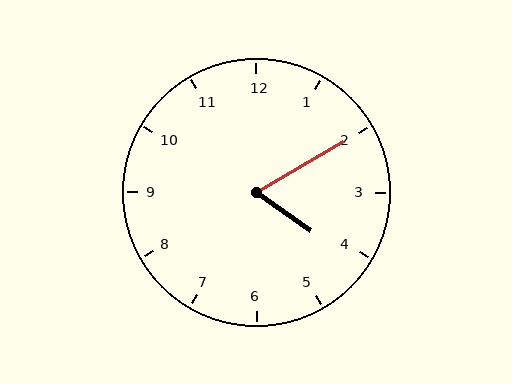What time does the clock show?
4:10.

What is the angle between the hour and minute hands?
Approximately 65 degrees.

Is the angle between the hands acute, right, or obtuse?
It is acute.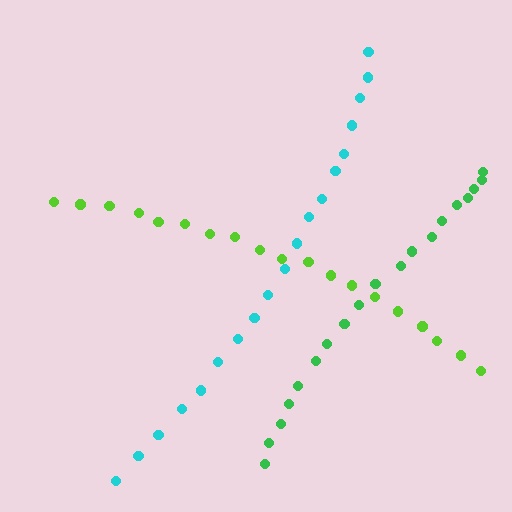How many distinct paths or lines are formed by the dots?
There are 3 distinct paths.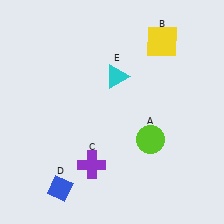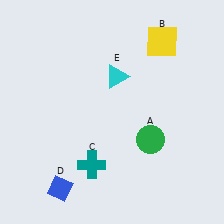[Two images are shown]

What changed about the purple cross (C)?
In Image 1, C is purple. In Image 2, it changed to teal.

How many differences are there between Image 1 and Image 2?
There are 2 differences between the two images.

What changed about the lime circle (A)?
In Image 1, A is lime. In Image 2, it changed to green.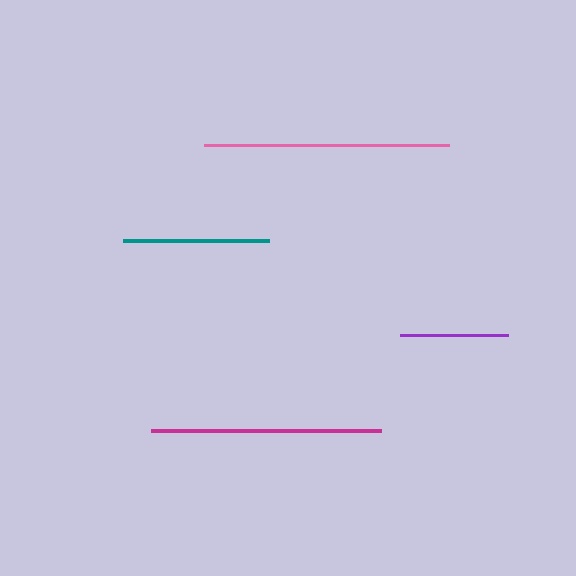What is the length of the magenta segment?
The magenta segment is approximately 230 pixels long.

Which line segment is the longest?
The pink line is the longest at approximately 245 pixels.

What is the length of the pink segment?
The pink segment is approximately 245 pixels long.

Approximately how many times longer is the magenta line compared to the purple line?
The magenta line is approximately 2.1 times the length of the purple line.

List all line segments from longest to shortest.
From longest to shortest: pink, magenta, teal, purple.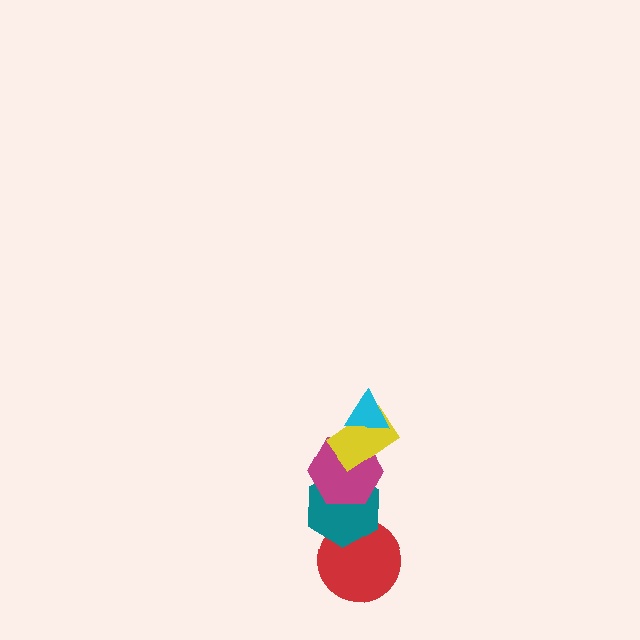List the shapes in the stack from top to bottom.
From top to bottom: the cyan triangle, the yellow rectangle, the magenta hexagon, the teal hexagon, the red circle.